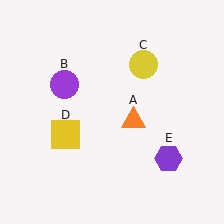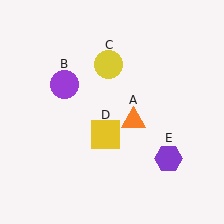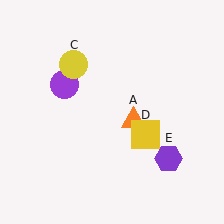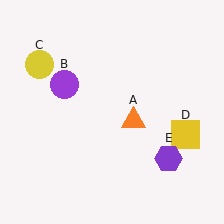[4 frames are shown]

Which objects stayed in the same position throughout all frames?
Orange triangle (object A) and purple circle (object B) and purple hexagon (object E) remained stationary.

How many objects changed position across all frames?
2 objects changed position: yellow circle (object C), yellow square (object D).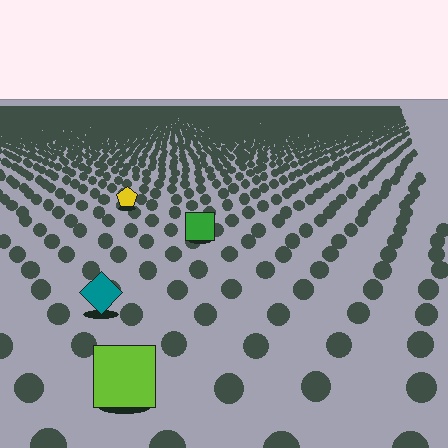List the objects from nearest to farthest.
From nearest to farthest: the lime square, the teal diamond, the green square, the yellow pentagon.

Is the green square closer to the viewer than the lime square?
No. The lime square is closer — you can tell from the texture gradient: the ground texture is coarser near it.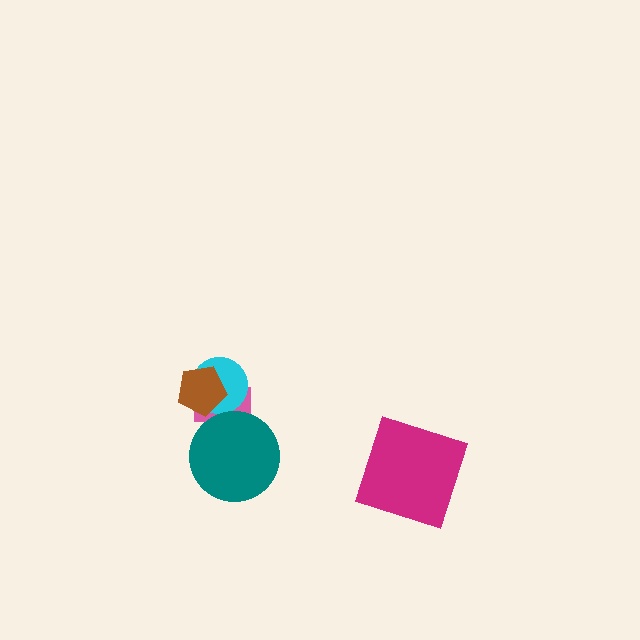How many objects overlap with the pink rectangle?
3 objects overlap with the pink rectangle.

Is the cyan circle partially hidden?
Yes, it is partially covered by another shape.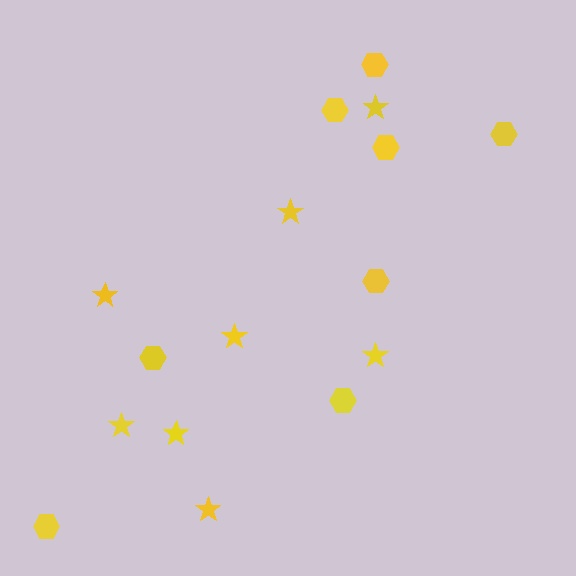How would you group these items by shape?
There are 2 groups: one group of stars (8) and one group of hexagons (8).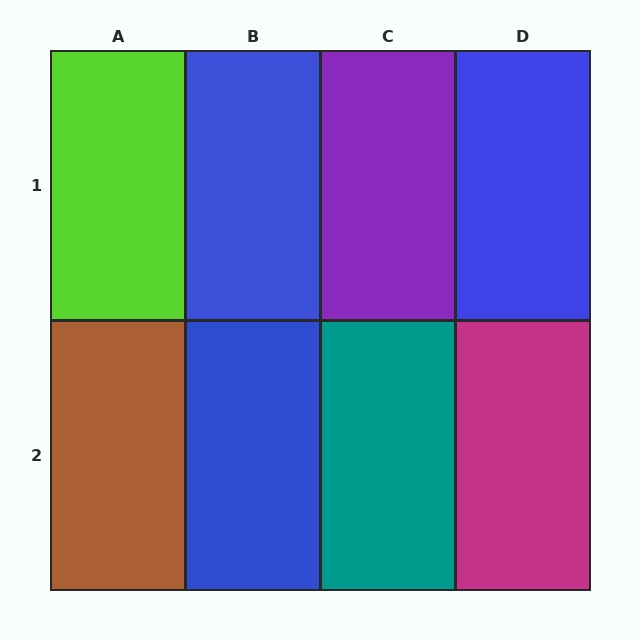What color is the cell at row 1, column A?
Lime.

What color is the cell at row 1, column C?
Purple.